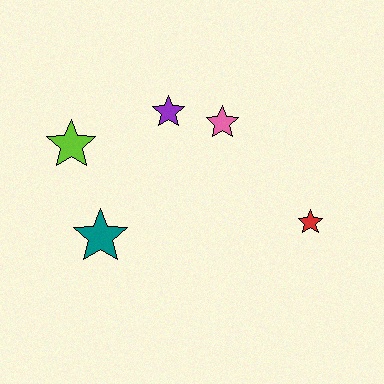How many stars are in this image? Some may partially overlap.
There are 5 stars.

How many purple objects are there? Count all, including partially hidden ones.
There is 1 purple object.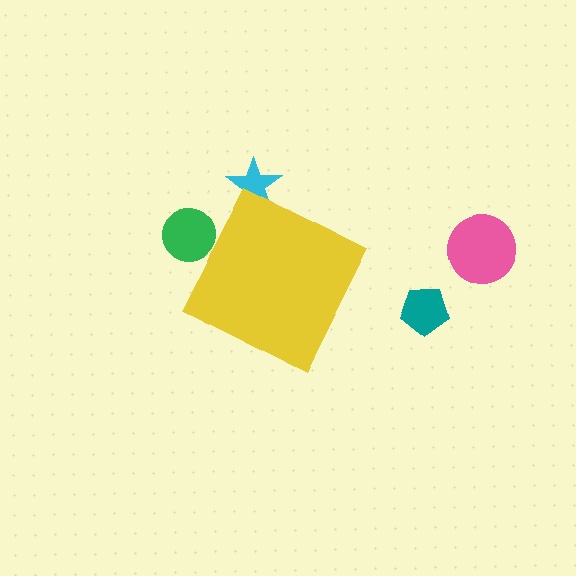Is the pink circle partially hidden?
No, the pink circle is fully visible.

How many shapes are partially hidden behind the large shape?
2 shapes are partially hidden.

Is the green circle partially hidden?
Yes, the green circle is partially hidden behind the yellow diamond.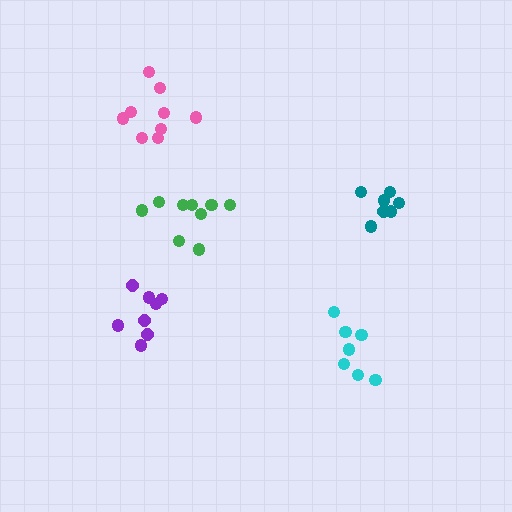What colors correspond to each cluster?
The clusters are colored: green, teal, purple, cyan, pink.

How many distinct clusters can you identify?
There are 5 distinct clusters.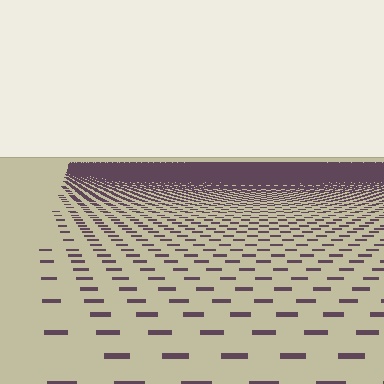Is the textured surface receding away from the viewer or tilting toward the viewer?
The surface is receding away from the viewer. Texture elements get smaller and denser toward the top.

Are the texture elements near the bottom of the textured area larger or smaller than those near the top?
Larger. Near the bottom, elements are closer to the viewer and appear at a bigger on-screen size.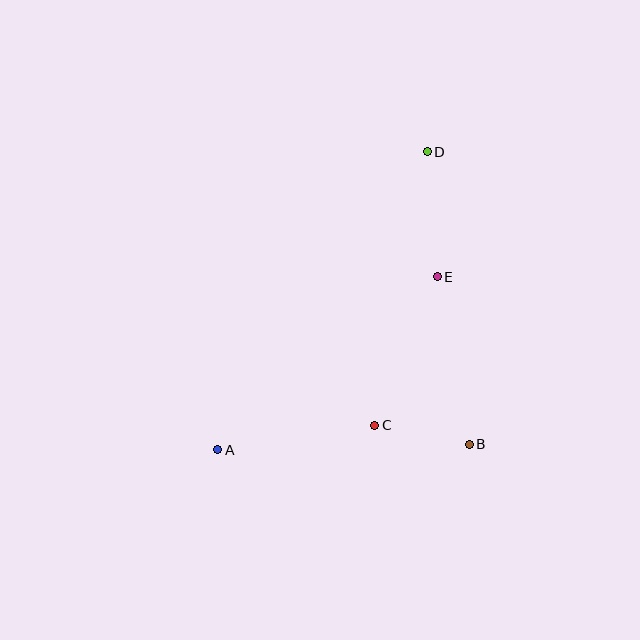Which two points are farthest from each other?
Points A and D are farthest from each other.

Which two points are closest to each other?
Points B and C are closest to each other.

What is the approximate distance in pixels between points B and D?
The distance between B and D is approximately 296 pixels.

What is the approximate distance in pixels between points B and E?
The distance between B and E is approximately 171 pixels.